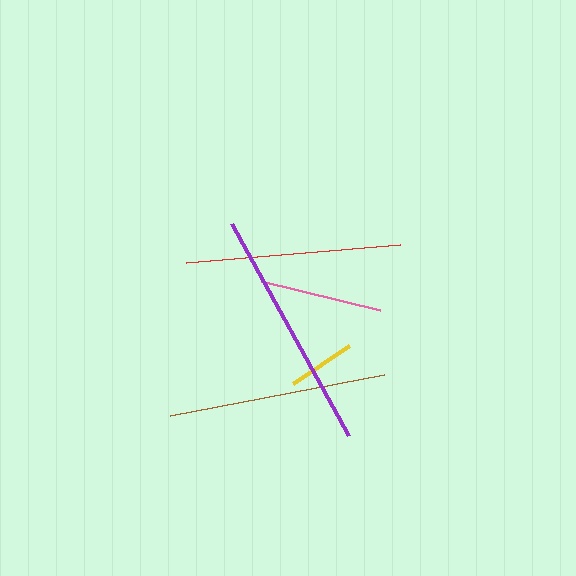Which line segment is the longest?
The purple line is the longest at approximately 242 pixels.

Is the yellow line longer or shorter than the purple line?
The purple line is longer than the yellow line.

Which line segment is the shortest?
The yellow line is the shortest at approximately 67 pixels.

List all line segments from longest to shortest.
From longest to shortest: purple, brown, red, pink, yellow.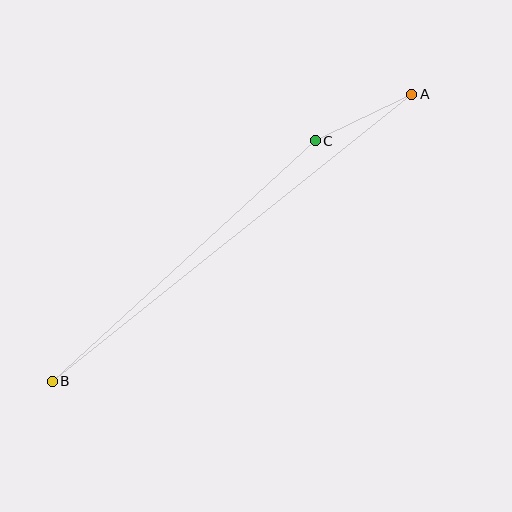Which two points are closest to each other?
Points A and C are closest to each other.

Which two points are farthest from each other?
Points A and B are farthest from each other.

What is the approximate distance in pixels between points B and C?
The distance between B and C is approximately 356 pixels.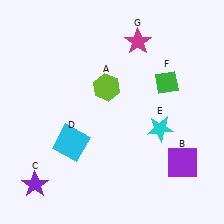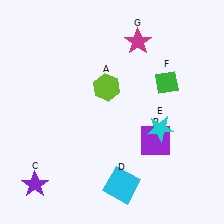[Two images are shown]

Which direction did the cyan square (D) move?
The cyan square (D) moved right.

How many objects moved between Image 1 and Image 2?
2 objects moved between the two images.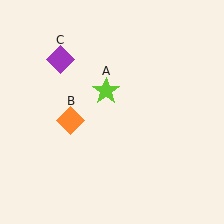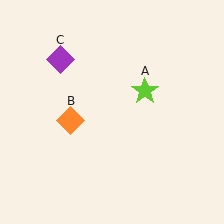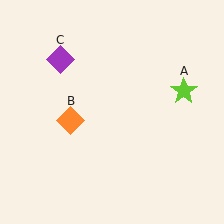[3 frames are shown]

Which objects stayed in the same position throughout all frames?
Orange diamond (object B) and purple diamond (object C) remained stationary.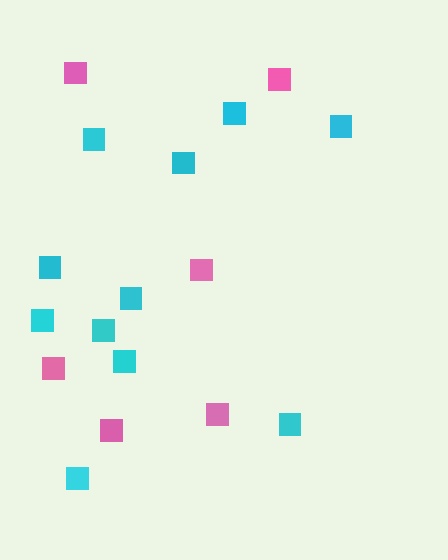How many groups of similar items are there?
There are 2 groups: one group of cyan squares (11) and one group of pink squares (6).